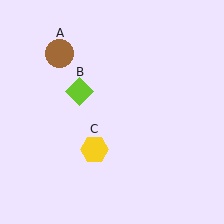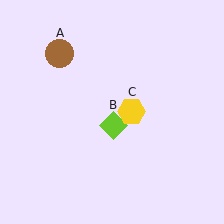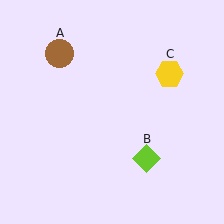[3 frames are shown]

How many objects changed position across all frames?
2 objects changed position: lime diamond (object B), yellow hexagon (object C).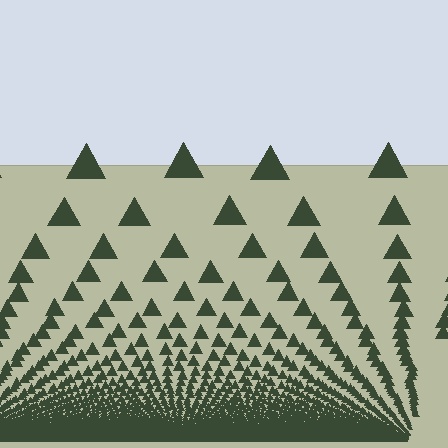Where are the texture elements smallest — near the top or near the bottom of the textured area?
Near the bottom.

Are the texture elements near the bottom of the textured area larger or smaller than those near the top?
Smaller. The gradient is inverted — elements near the bottom are smaller and denser.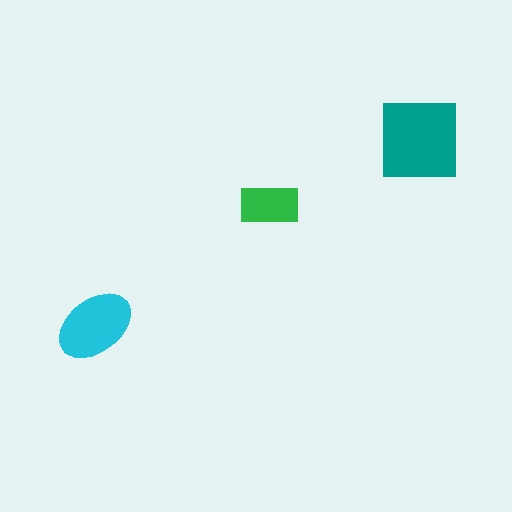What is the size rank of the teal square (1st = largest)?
1st.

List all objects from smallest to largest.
The green rectangle, the cyan ellipse, the teal square.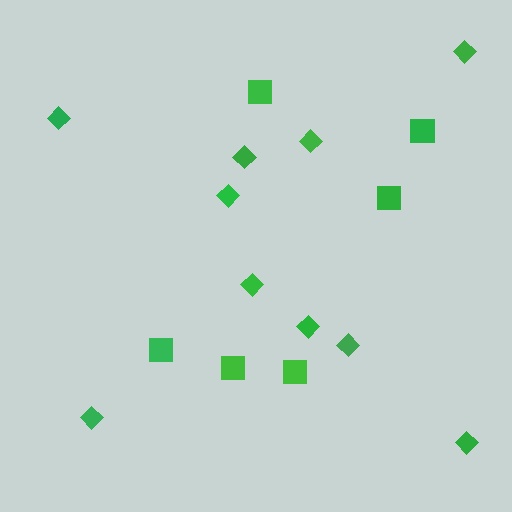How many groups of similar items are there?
There are 2 groups: one group of diamonds (10) and one group of squares (6).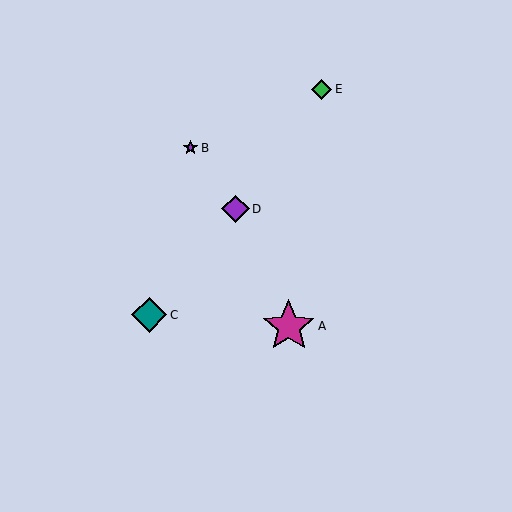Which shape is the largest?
The magenta star (labeled A) is the largest.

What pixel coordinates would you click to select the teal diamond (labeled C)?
Click at (149, 315) to select the teal diamond C.